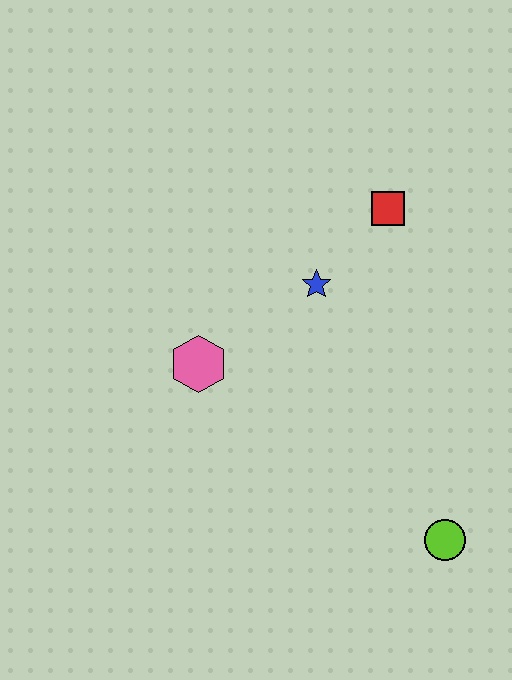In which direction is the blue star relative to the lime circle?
The blue star is above the lime circle.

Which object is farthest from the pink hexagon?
The lime circle is farthest from the pink hexagon.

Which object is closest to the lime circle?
The blue star is closest to the lime circle.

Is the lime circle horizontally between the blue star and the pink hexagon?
No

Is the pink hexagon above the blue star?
No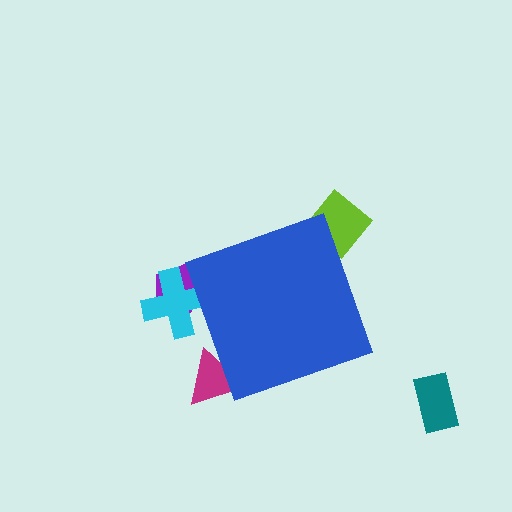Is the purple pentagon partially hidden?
Yes, the purple pentagon is partially hidden behind the blue diamond.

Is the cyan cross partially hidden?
Yes, the cyan cross is partially hidden behind the blue diamond.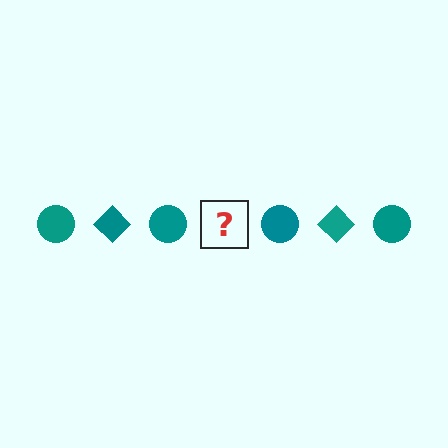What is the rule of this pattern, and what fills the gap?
The rule is that the pattern cycles through circle, diamond shapes in teal. The gap should be filled with a teal diamond.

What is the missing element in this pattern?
The missing element is a teal diamond.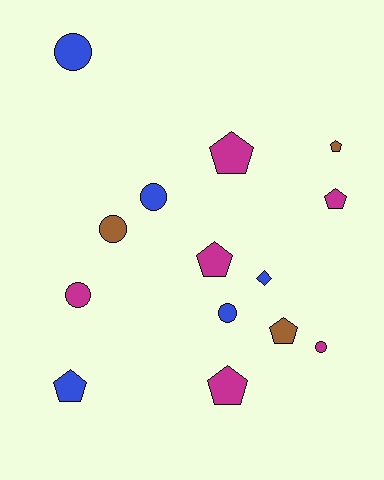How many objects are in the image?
There are 14 objects.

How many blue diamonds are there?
There is 1 blue diamond.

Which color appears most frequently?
Magenta, with 6 objects.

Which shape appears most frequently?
Pentagon, with 7 objects.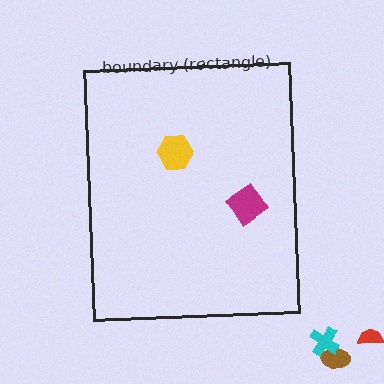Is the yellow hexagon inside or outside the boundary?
Inside.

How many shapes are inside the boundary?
2 inside, 3 outside.